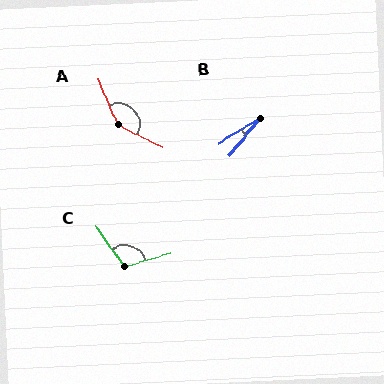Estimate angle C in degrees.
Approximately 108 degrees.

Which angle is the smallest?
B, at approximately 20 degrees.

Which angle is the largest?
A, at approximately 141 degrees.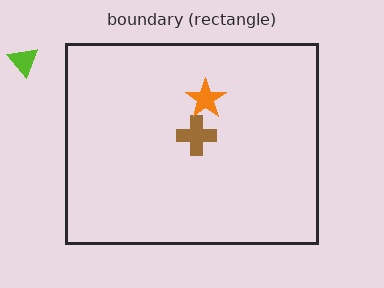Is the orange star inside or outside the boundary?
Inside.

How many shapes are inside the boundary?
2 inside, 1 outside.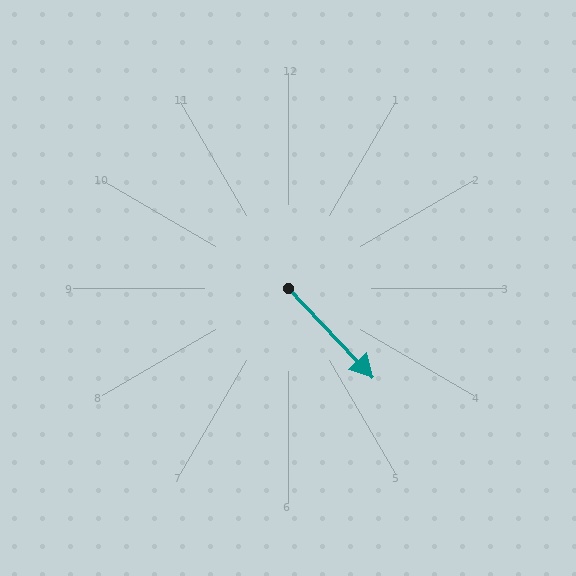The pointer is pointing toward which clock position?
Roughly 5 o'clock.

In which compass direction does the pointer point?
Southeast.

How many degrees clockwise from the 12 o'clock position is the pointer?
Approximately 137 degrees.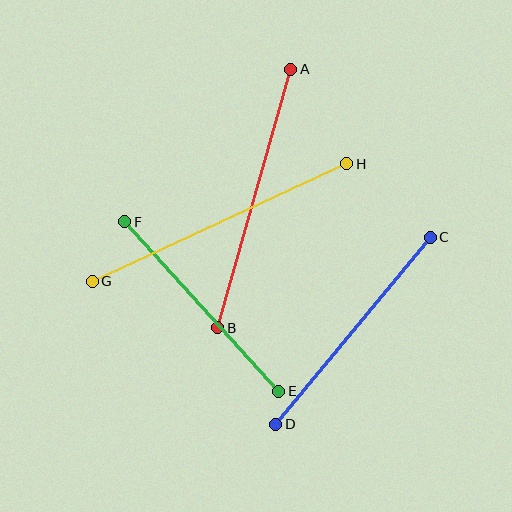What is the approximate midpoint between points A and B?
The midpoint is at approximately (254, 198) pixels.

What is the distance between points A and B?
The distance is approximately 268 pixels.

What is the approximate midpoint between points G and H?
The midpoint is at approximately (220, 223) pixels.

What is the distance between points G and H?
The distance is approximately 280 pixels.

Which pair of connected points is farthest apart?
Points G and H are farthest apart.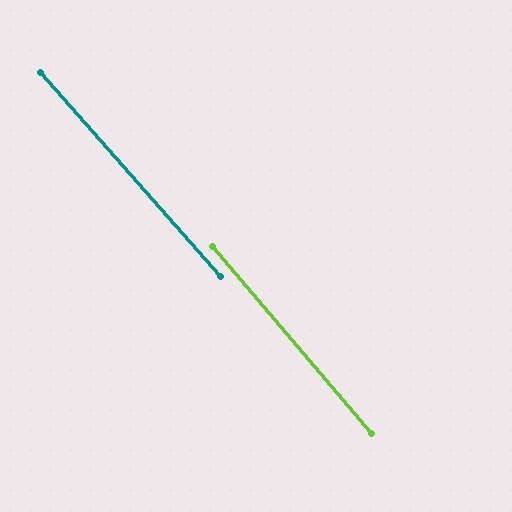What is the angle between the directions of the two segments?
Approximately 1 degree.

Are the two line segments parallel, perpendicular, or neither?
Parallel — their directions differ by only 1.0°.